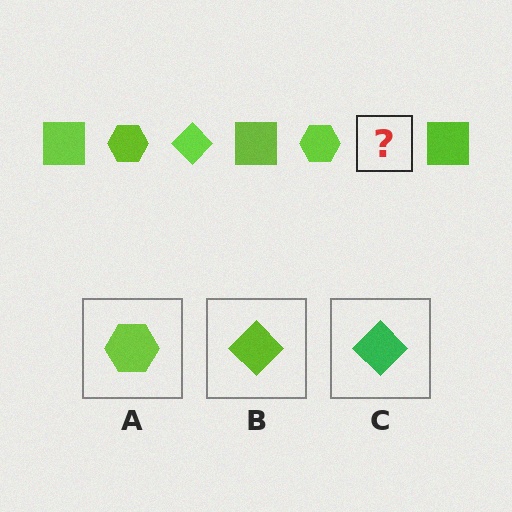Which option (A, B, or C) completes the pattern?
B.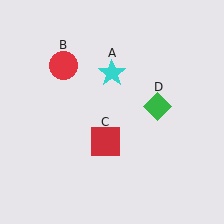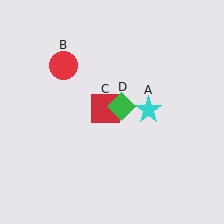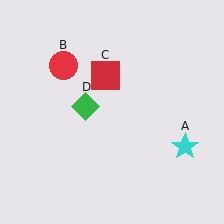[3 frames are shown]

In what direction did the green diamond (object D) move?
The green diamond (object D) moved left.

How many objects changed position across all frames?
3 objects changed position: cyan star (object A), red square (object C), green diamond (object D).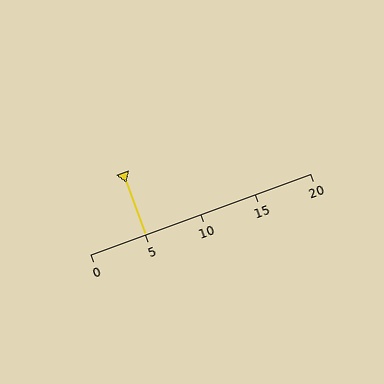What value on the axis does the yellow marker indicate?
The marker indicates approximately 5.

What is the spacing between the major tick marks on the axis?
The major ticks are spaced 5 apart.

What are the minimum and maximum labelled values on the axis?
The axis runs from 0 to 20.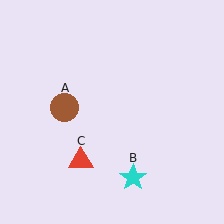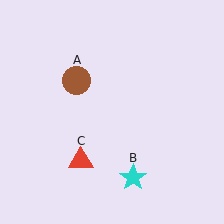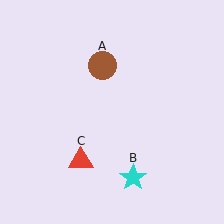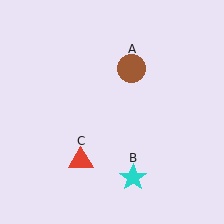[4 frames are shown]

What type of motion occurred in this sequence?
The brown circle (object A) rotated clockwise around the center of the scene.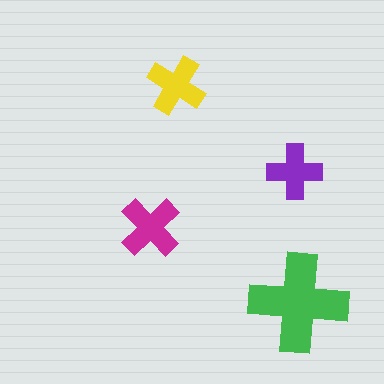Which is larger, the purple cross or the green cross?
The green one.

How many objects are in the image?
There are 4 objects in the image.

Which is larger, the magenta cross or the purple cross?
The magenta one.